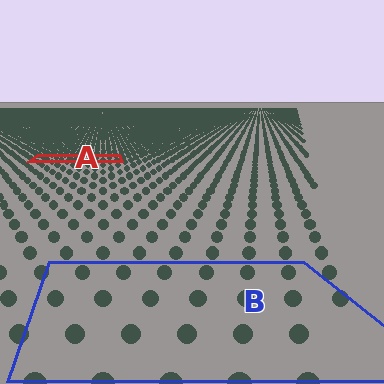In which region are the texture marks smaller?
The texture marks are smaller in region A, because it is farther away.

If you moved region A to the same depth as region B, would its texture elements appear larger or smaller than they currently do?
They would appear larger. At a closer depth, the same texture elements are projected at a bigger on-screen size.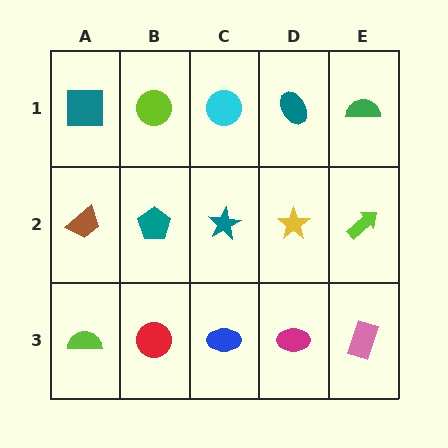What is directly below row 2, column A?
A lime semicircle.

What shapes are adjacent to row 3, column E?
A lime arrow (row 2, column E), a magenta ellipse (row 3, column D).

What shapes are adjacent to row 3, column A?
A brown trapezoid (row 2, column A), a red circle (row 3, column B).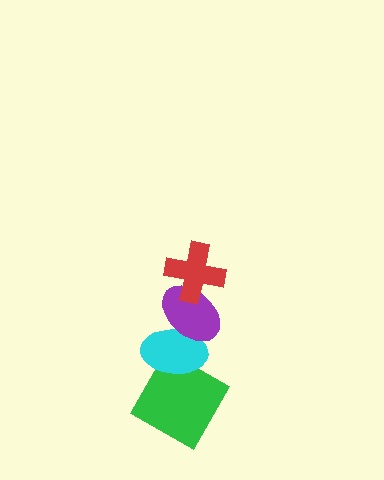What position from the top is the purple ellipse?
The purple ellipse is 2nd from the top.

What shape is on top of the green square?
The cyan ellipse is on top of the green square.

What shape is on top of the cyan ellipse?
The purple ellipse is on top of the cyan ellipse.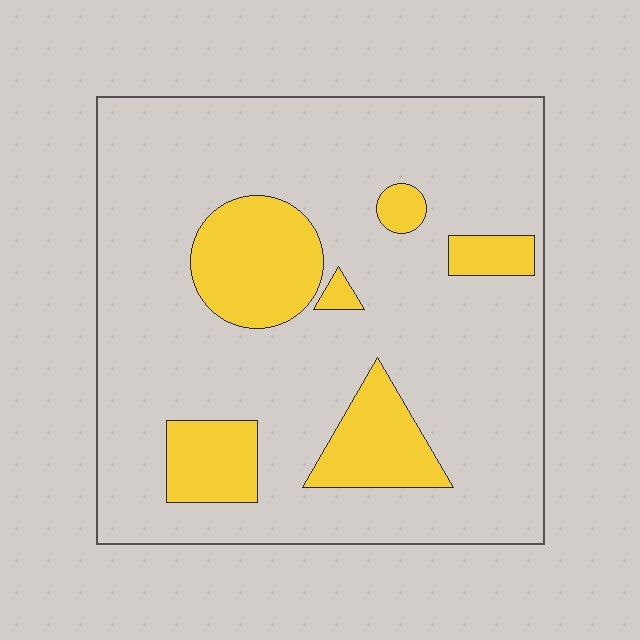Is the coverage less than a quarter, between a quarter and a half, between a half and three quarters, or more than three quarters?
Less than a quarter.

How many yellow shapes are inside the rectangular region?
6.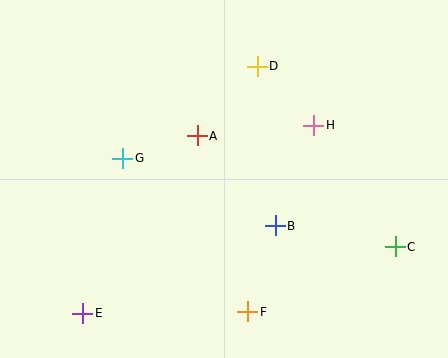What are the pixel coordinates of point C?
Point C is at (395, 247).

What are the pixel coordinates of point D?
Point D is at (257, 66).